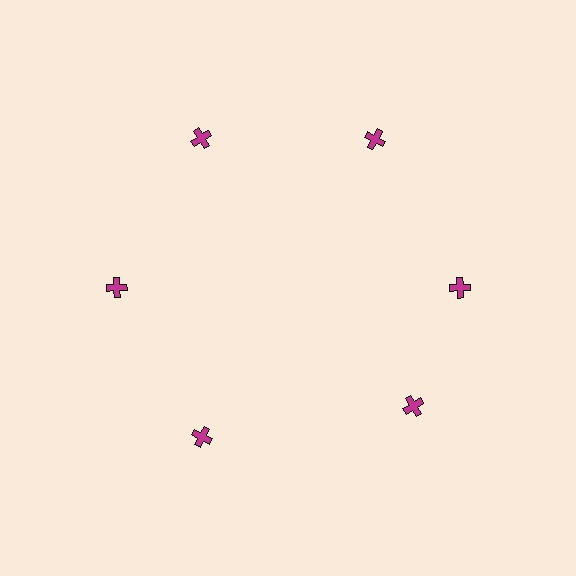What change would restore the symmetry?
The symmetry would be restored by rotating it back into even spacing with its neighbors so that all 6 crosses sit at equal angles and equal distance from the center.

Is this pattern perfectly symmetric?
No. The 6 magenta crosses are arranged in a ring, but one element near the 5 o'clock position is rotated out of alignment along the ring, breaking the 6-fold rotational symmetry.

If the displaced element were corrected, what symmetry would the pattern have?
It would have 6-fold rotational symmetry — the pattern would map onto itself every 60 degrees.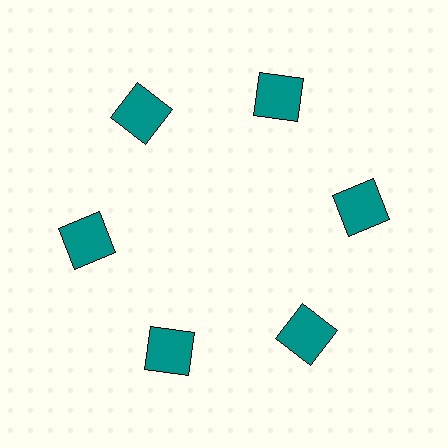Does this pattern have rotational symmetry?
Yes, this pattern has 6-fold rotational symmetry. It looks the same after rotating 60 degrees around the center.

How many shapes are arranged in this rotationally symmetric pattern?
There are 6 shapes, arranged in 6 groups of 1.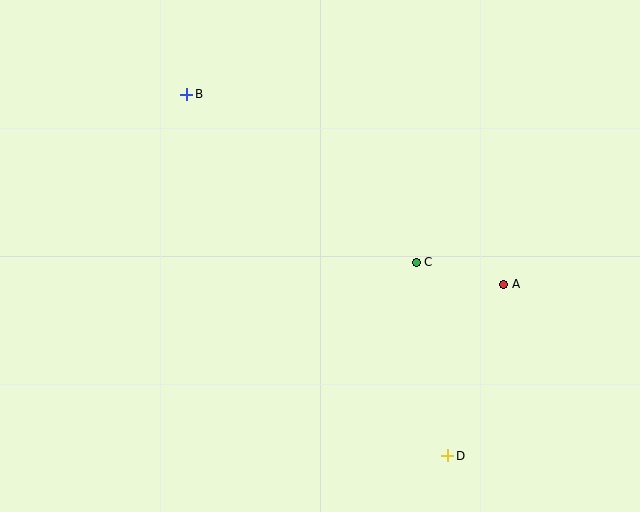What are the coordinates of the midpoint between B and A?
The midpoint between B and A is at (345, 189).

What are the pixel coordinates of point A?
Point A is at (504, 284).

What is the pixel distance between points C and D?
The distance between C and D is 196 pixels.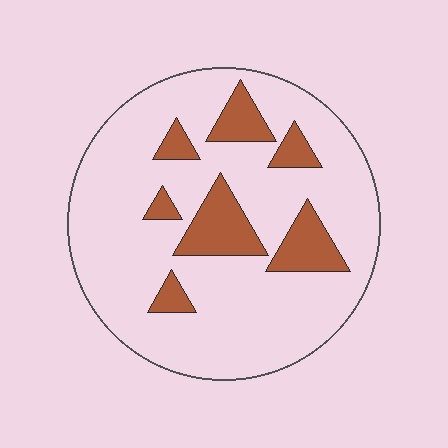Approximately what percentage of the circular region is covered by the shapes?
Approximately 20%.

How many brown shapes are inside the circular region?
7.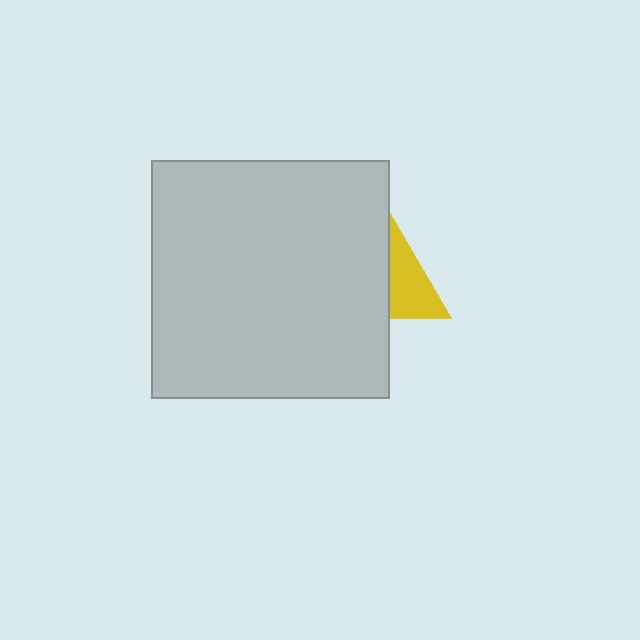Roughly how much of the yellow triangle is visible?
About half of it is visible (roughly 49%).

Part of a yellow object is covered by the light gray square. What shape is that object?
It is a triangle.